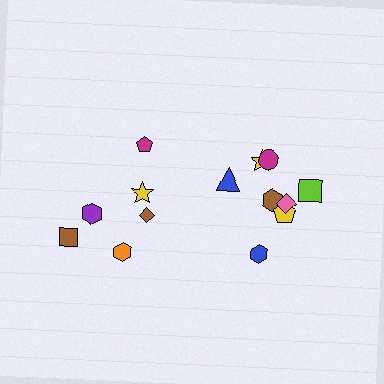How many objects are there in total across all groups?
There are 14 objects.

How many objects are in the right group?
There are 8 objects.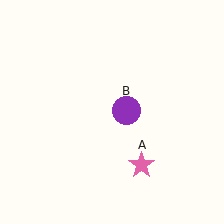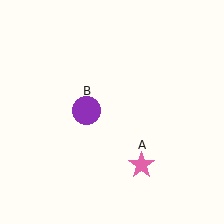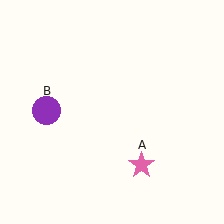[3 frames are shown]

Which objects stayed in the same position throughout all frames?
Pink star (object A) remained stationary.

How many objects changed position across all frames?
1 object changed position: purple circle (object B).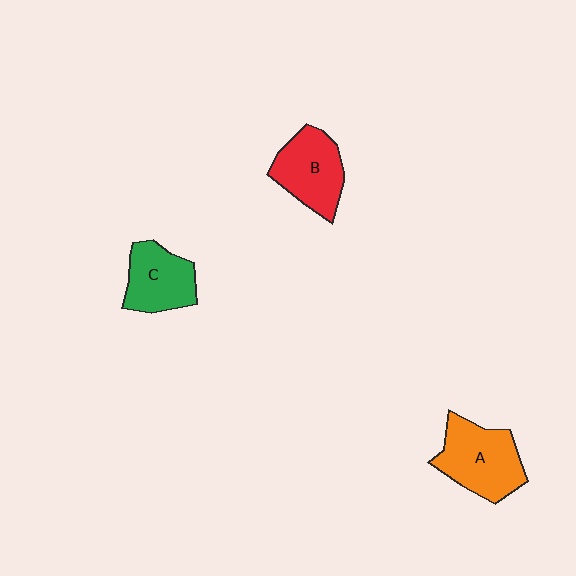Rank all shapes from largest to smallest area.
From largest to smallest: A (orange), B (red), C (green).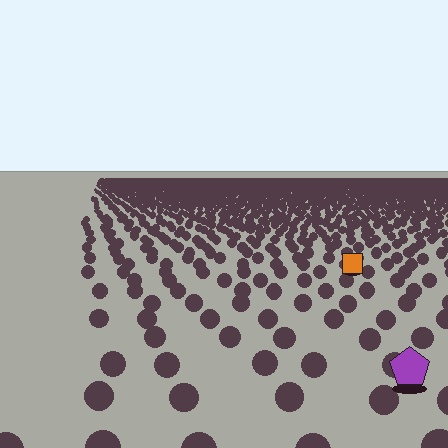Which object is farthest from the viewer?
The orange square is farthest from the viewer. It appears smaller and the ground texture around it is denser.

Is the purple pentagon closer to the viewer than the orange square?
Yes. The purple pentagon is closer — you can tell from the texture gradient: the ground texture is coarser near it.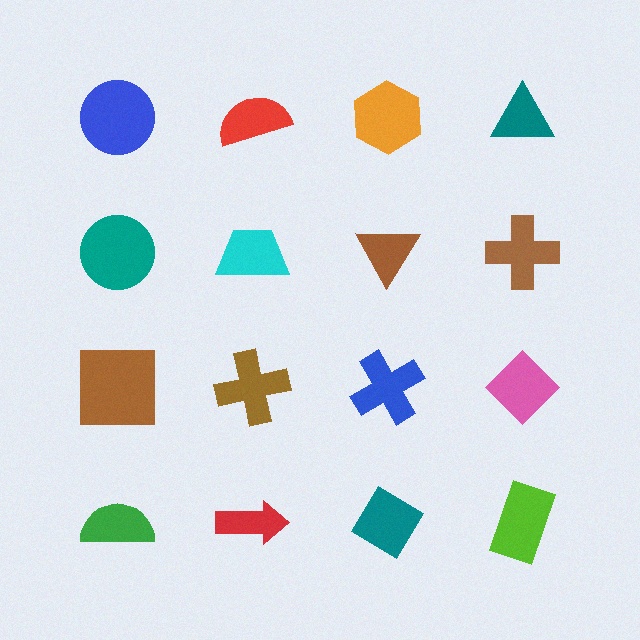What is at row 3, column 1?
A brown square.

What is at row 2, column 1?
A teal circle.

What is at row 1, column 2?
A red semicircle.